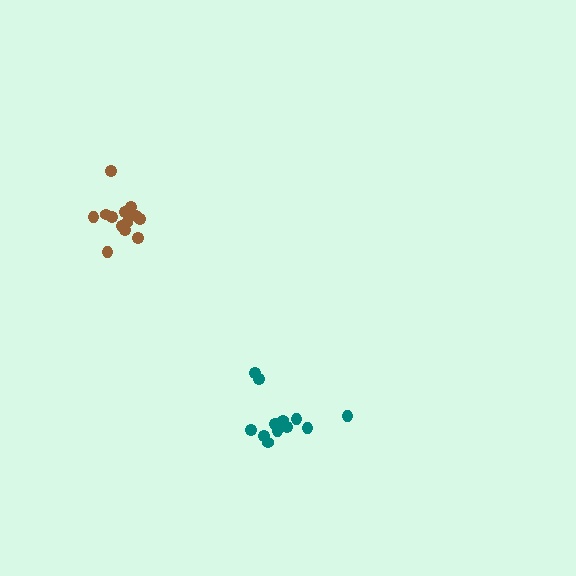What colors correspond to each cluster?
The clusters are colored: teal, brown.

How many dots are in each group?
Group 1: 12 dots, Group 2: 14 dots (26 total).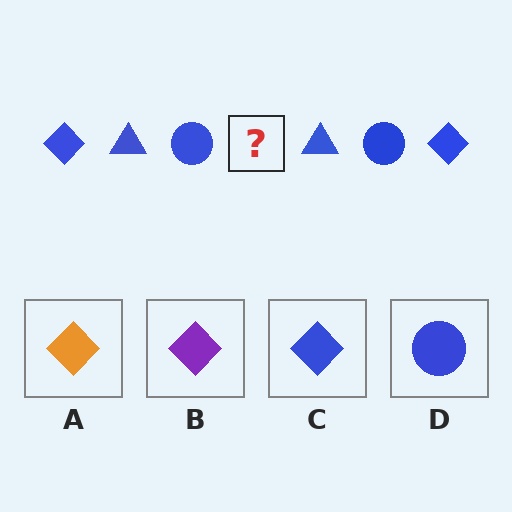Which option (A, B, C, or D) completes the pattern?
C.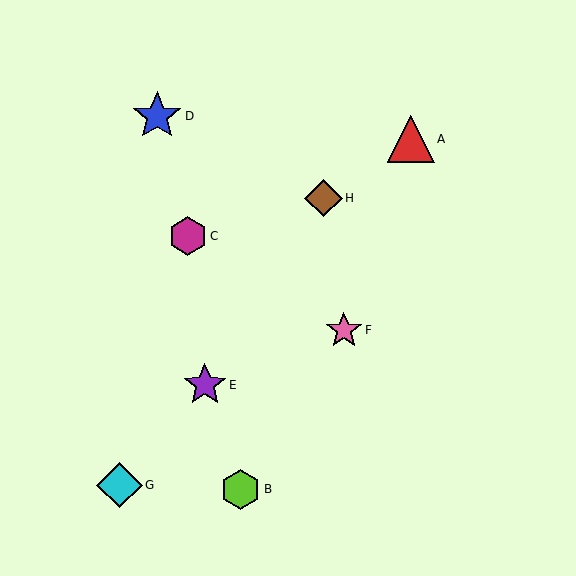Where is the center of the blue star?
The center of the blue star is at (157, 116).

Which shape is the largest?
The blue star (labeled D) is the largest.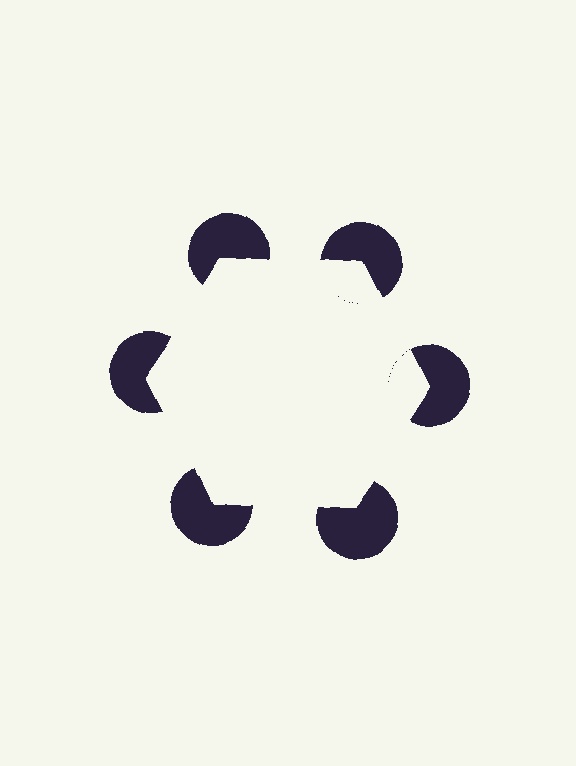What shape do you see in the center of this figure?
An illusory hexagon — its edges are inferred from the aligned wedge cuts in the pac-man discs, not physically drawn.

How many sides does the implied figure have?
6 sides.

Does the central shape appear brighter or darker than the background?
It typically appears slightly brighter than the background, even though no actual brightness change is drawn.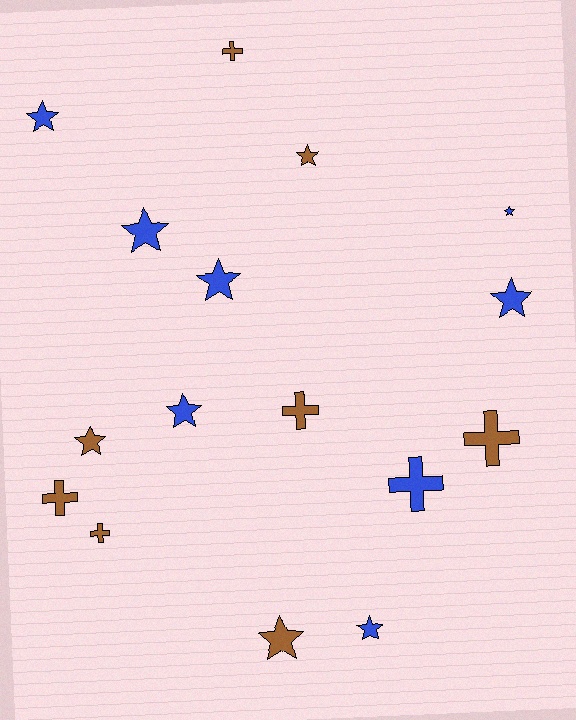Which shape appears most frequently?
Star, with 10 objects.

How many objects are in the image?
There are 16 objects.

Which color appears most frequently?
Brown, with 8 objects.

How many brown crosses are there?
There are 5 brown crosses.